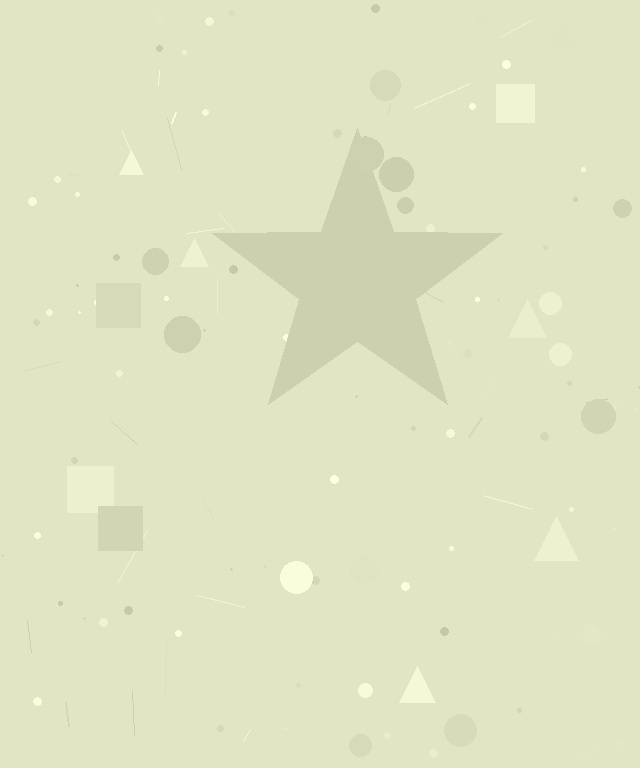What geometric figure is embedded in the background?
A star is embedded in the background.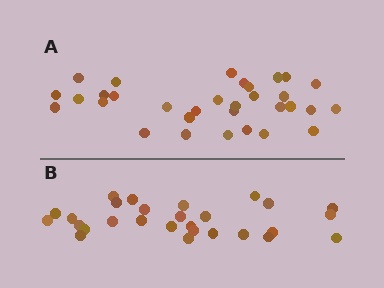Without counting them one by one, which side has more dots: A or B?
Region A (the top region) has more dots.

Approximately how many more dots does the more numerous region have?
Region A has about 4 more dots than region B.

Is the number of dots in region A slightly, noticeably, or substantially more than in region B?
Region A has only slightly more — the two regions are fairly close. The ratio is roughly 1.1 to 1.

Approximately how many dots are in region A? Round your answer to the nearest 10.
About 30 dots. (The exact count is 32, which rounds to 30.)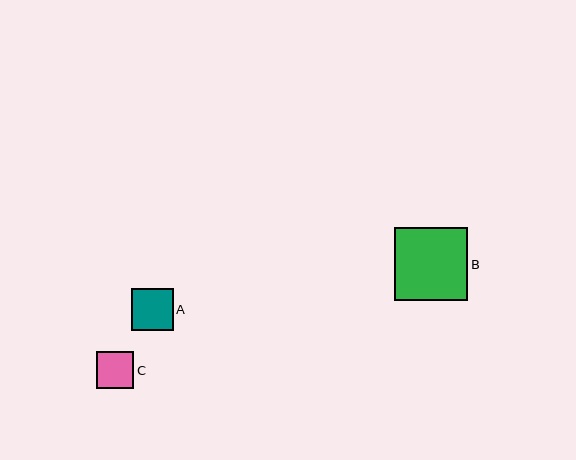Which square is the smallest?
Square C is the smallest with a size of approximately 37 pixels.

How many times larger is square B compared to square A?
Square B is approximately 1.7 times the size of square A.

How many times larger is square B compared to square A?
Square B is approximately 1.7 times the size of square A.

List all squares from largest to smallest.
From largest to smallest: B, A, C.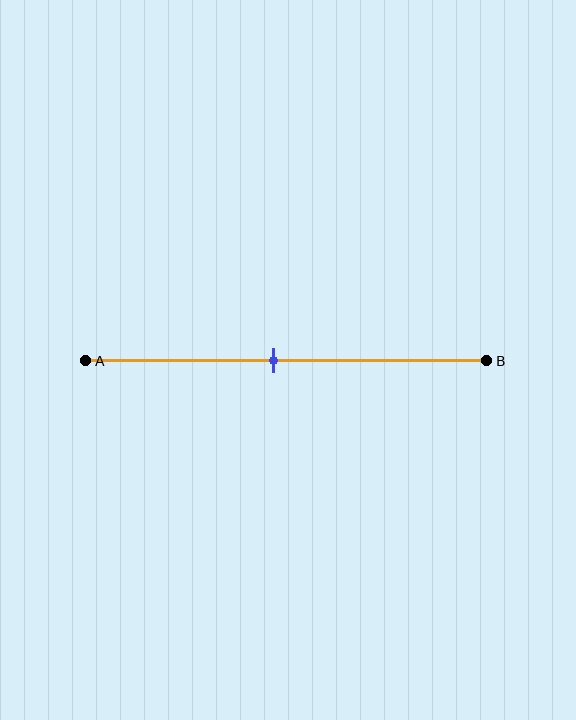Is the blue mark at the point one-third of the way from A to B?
No, the mark is at about 45% from A, not at the 33% one-third point.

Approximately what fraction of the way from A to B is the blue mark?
The blue mark is approximately 45% of the way from A to B.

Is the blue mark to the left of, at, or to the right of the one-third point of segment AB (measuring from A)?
The blue mark is to the right of the one-third point of segment AB.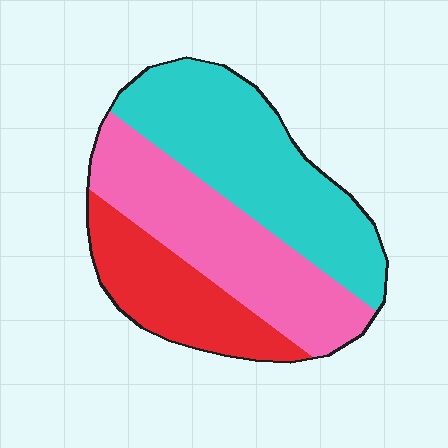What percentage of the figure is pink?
Pink takes up about three eighths (3/8) of the figure.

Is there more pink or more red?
Pink.